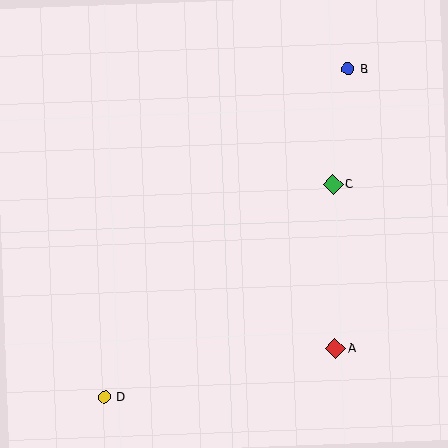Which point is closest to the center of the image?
Point C at (333, 185) is closest to the center.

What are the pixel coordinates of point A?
Point A is at (335, 349).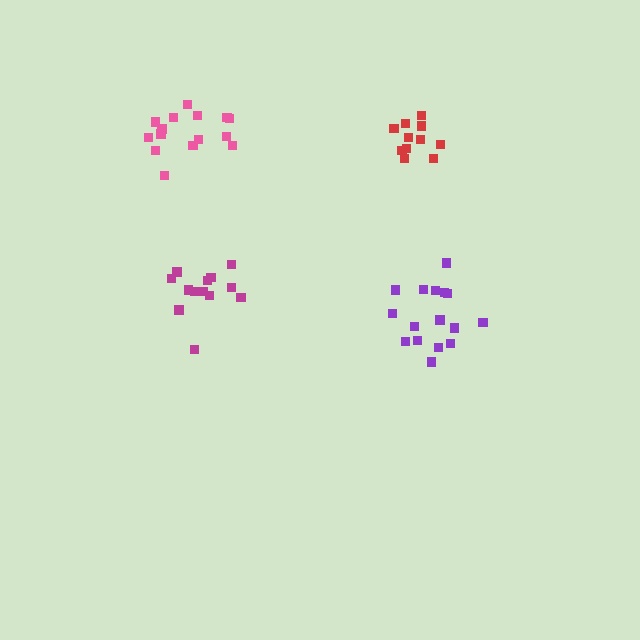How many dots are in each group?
Group 1: 13 dots, Group 2: 16 dots, Group 3: 12 dots, Group 4: 15 dots (56 total).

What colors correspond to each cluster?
The clusters are colored: magenta, purple, red, pink.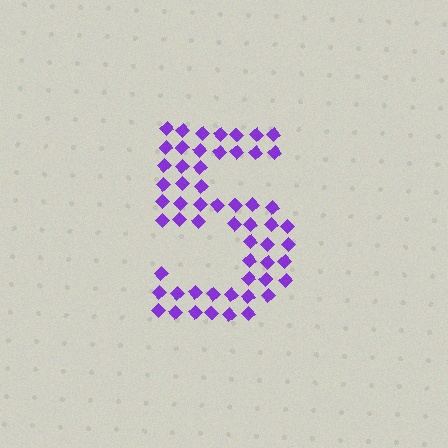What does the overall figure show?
The overall figure shows the digit 5.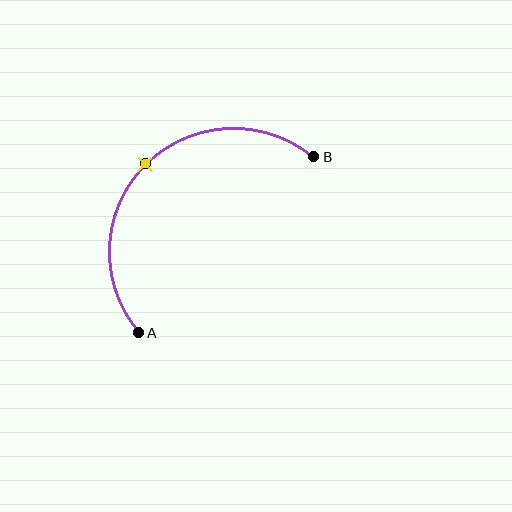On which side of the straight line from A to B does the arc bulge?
The arc bulges above and to the left of the straight line connecting A and B.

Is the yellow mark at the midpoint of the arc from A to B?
Yes. The yellow mark lies on the arc at equal arc-length from both A and B — it is the arc midpoint.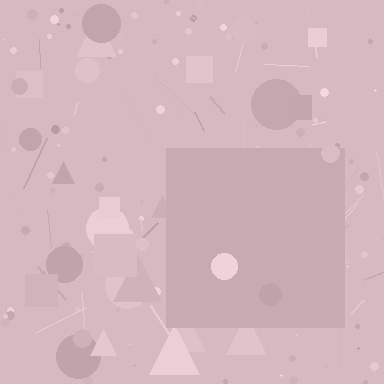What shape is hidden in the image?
A square is hidden in the image.